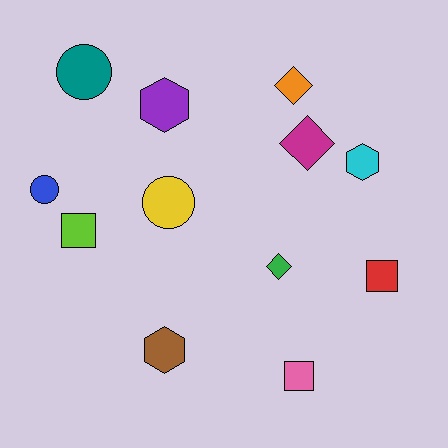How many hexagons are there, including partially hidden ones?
There are 3 hexagons.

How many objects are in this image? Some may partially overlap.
There are 12 objects.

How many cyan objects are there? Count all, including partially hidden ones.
There is 1 cyan object.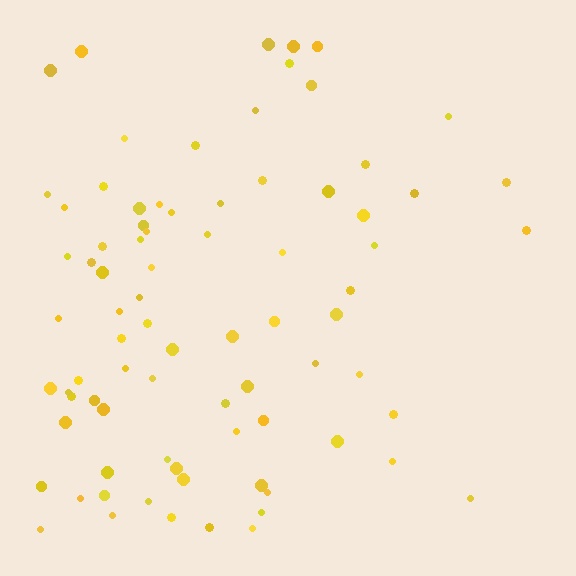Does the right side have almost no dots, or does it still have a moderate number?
Still a moderate number, just noticeably fewer than the left.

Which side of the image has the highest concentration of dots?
The left.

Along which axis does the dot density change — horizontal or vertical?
Horizontal.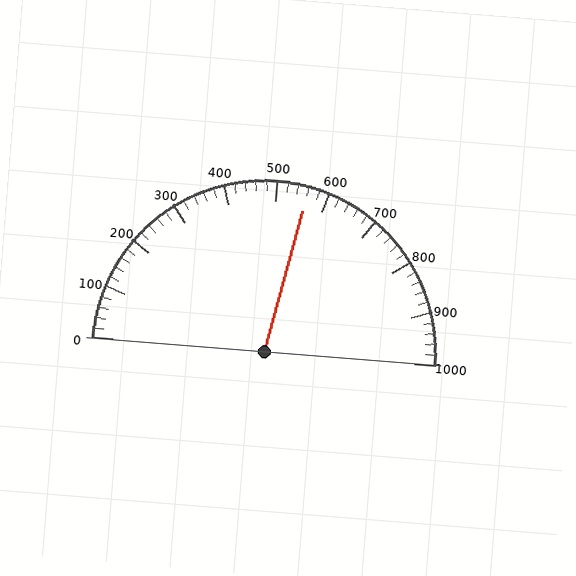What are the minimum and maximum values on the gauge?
The gauge ranges from 0 to 1000.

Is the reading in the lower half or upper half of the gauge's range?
The reading is in the upper half of the range (0 to 1000).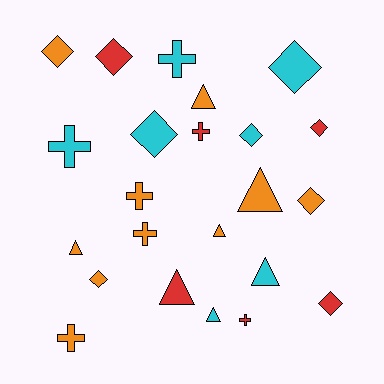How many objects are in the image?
There are 23 objects.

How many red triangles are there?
There is 1 red triangle.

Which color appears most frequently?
Orange, with 10 objects.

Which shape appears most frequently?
Diamond, with 9 objects.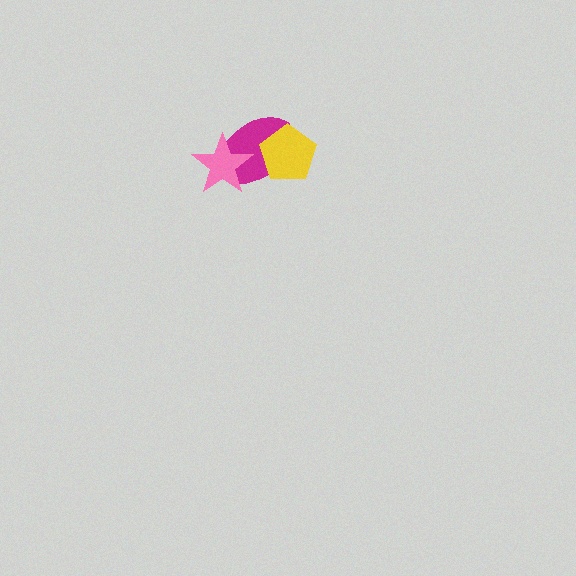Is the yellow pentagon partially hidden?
No, no other shape covers it.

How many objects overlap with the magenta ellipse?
2 objects overlap with the magenta ellipse.